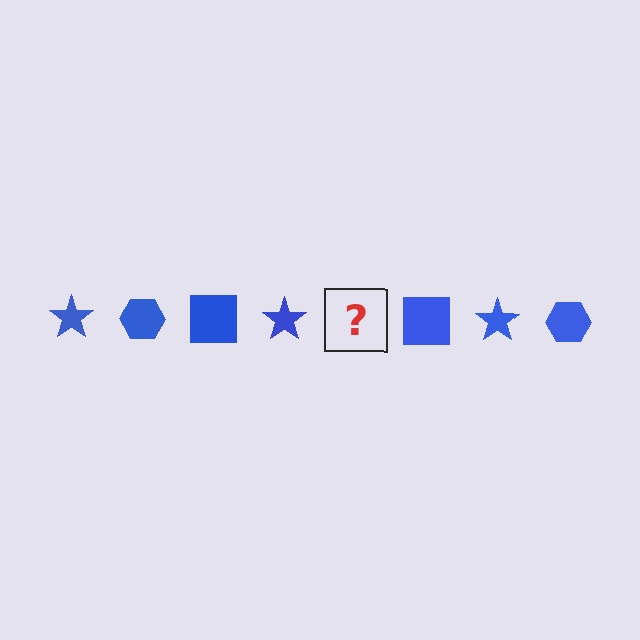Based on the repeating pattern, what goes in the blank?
The blank should be a blue hexagon.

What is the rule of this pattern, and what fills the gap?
The rule is that the pattern cycles through star, hexagon, square shapes in blue. The gap should be filled with a blue hexagon.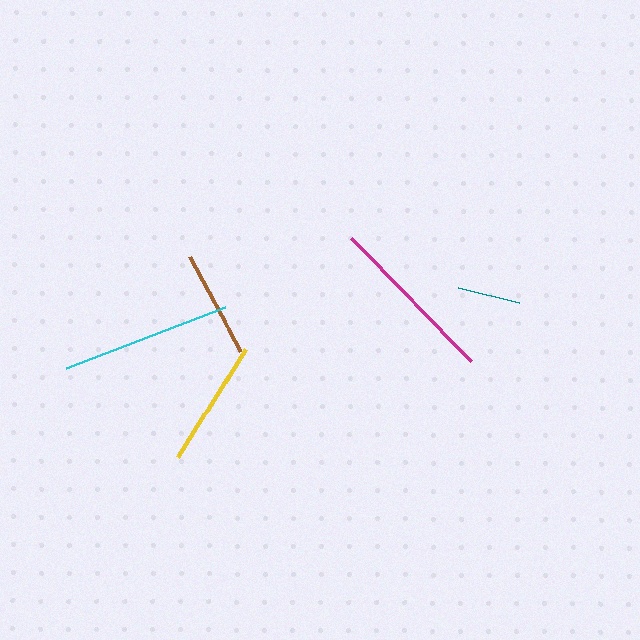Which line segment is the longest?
The magenta line is the longest at approximately 171 pixels.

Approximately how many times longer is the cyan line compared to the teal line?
The cyan line is approximately 2.7 times the length of the teal line.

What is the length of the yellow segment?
The yellow segment is approximately 128 pixels long.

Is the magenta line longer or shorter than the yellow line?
The magenta line is longer than the yellow line.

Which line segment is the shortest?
The teal line is the shortest at approximately 63 pixels.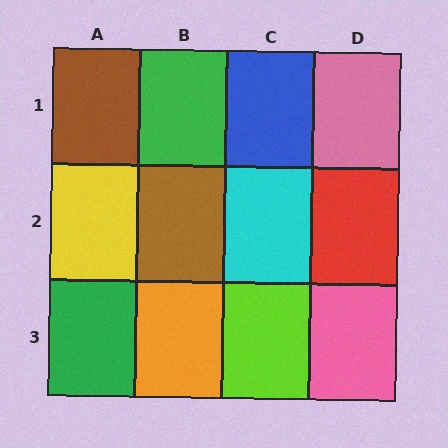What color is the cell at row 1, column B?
Green.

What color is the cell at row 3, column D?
Pink.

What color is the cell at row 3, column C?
Lime.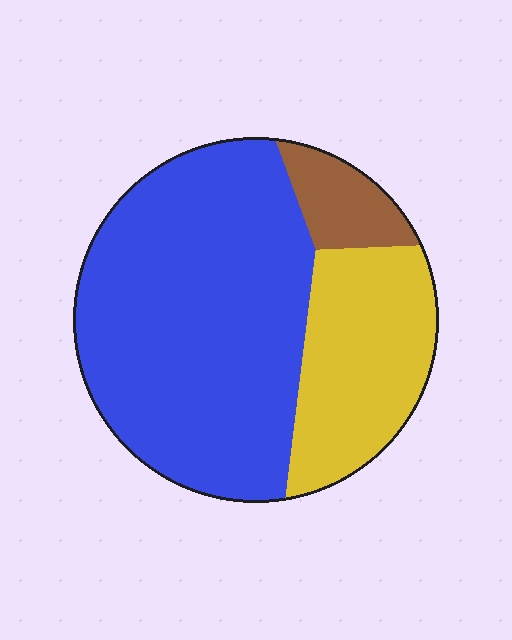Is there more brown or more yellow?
Yellow.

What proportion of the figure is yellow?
Yellow takes up about one quarter (1/4) of the figure.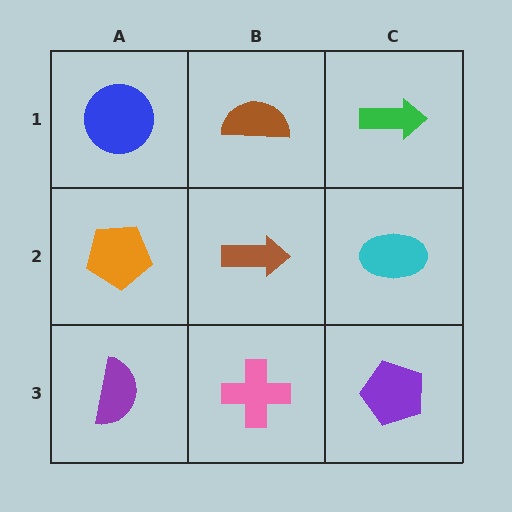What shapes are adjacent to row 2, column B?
A brown semicircle (row 1, column B), a pink cross (row 3, column B), an orange pentagon (row 2, column A), a cyan ellipse (row 2, column C).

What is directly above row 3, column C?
A cyan ellipse.